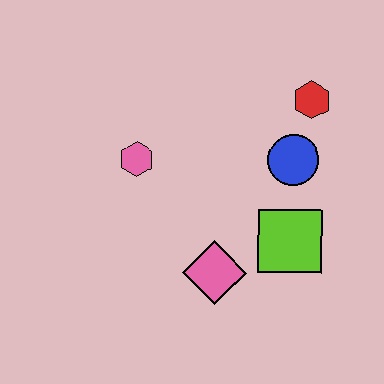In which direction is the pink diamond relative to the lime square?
The pink diamond is to the left of the lime square.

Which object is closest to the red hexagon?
The blue circle is closest to the red hexagon.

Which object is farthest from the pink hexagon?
The red hexagon is farthest from the pink hexagon.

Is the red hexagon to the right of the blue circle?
Yes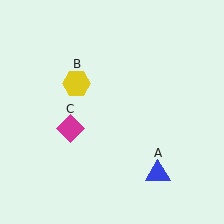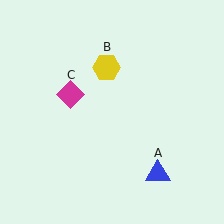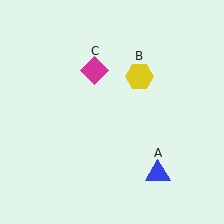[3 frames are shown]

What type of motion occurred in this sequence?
The yellow hexagon (object B), magenta diamond (object C) rotated clockwise around the center of the scene.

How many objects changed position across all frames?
2 objects changed position: yellow hexagon (object B), magenta diamond (object C).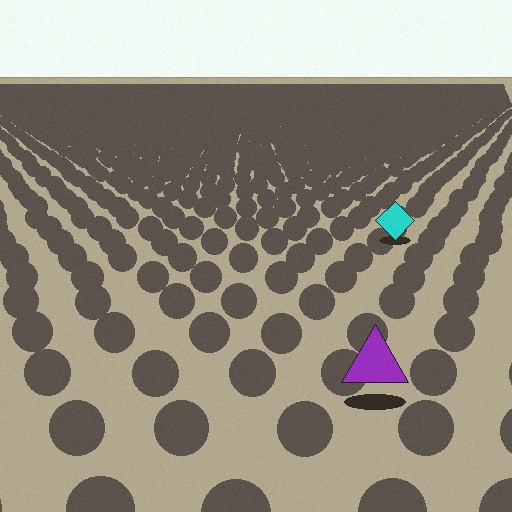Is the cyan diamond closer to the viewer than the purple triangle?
No. The purple triangle is closer — you can tell from the texture gradient: the ground texture is coarser near it.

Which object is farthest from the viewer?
The cyan diamond is farthest from the viewer. It appears smaller and the ground texture around it is denser.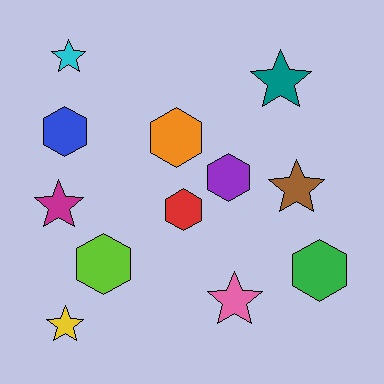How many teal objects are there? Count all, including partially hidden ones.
There is 1 teal object.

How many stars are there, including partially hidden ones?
There are 6 stars.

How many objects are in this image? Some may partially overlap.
There are 12 objects.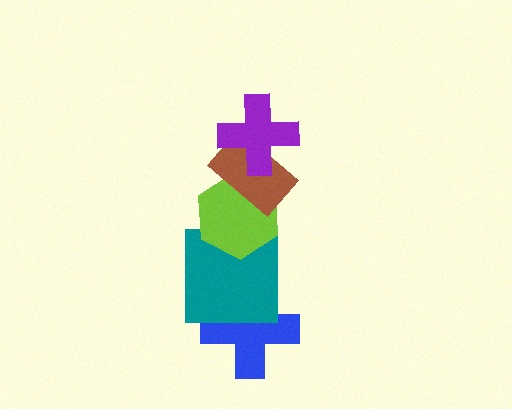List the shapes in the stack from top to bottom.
From top to bottom: the purple cross, the brown rectangle, the lime hexagon, the teal square, the blue cross.